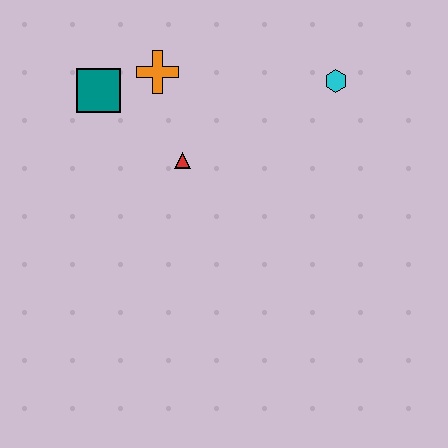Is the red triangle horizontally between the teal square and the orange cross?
No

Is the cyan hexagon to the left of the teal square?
No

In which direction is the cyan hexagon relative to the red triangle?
The cyan hexagon is to the right of the red triangle.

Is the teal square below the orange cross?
Yes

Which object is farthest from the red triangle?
The cyan hexagon is farthest from the red triangle.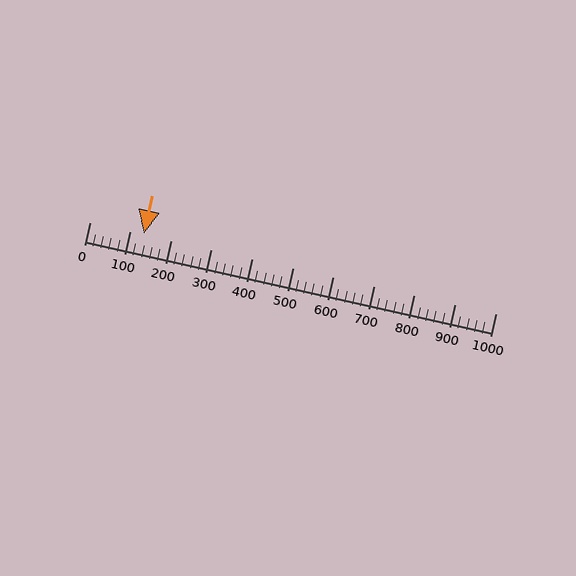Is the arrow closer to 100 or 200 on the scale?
The arrow is closer to 100.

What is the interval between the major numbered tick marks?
The major tick marks are spaced 100 units apart.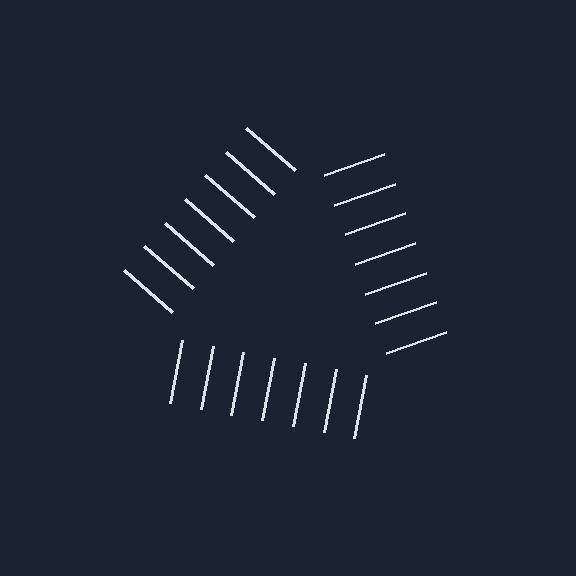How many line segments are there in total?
21 — 7 along each of the 3 edges.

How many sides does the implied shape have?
3 sides — the line-ends trace a triangle.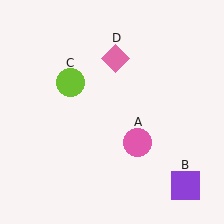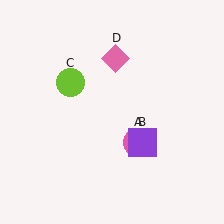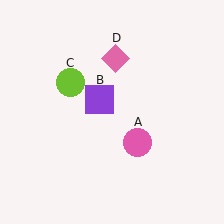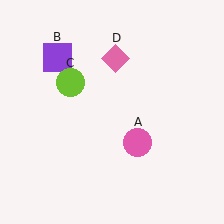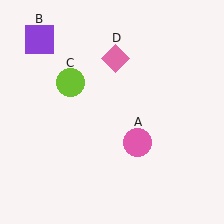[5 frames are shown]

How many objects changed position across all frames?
1 object changed position: purple square (object B).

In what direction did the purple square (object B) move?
The purple square (object B) moved up and to the left.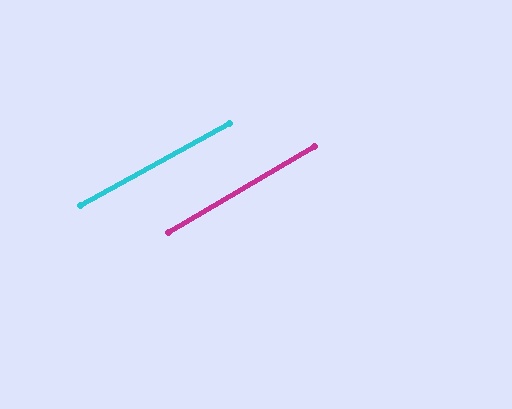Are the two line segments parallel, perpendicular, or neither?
Parallel — their directions differ by only 1.6°.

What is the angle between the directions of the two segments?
Approximately 2 degrees.